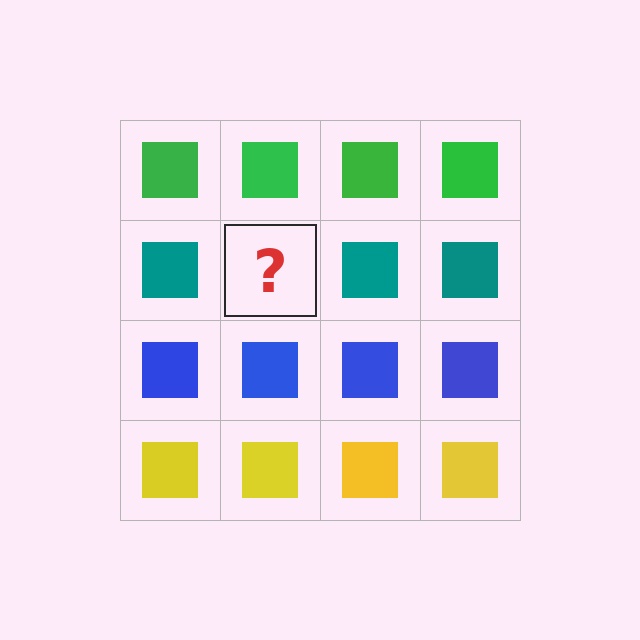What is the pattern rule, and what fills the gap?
The rule is that each row has a consistent color. The gap should be filled with a teal square.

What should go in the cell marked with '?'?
The missing cell should contain a teal square.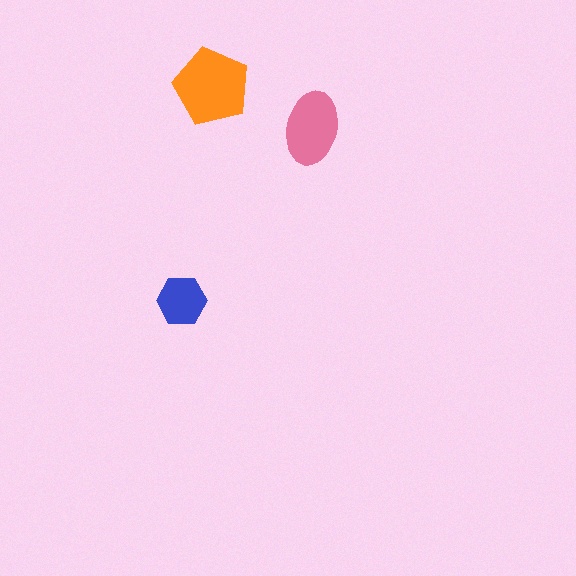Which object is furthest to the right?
The pink ellipse is rightmost.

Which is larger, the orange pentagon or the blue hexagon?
The orange pentagon.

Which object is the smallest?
The blue hexagon.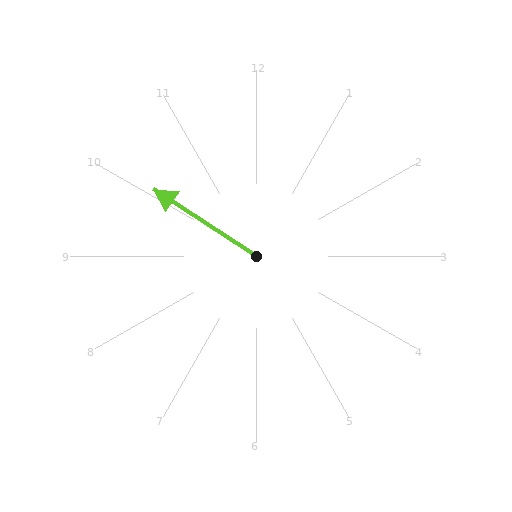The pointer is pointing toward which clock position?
Roughly 10 o'clock.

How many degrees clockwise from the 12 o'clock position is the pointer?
Approximately 303 degrees.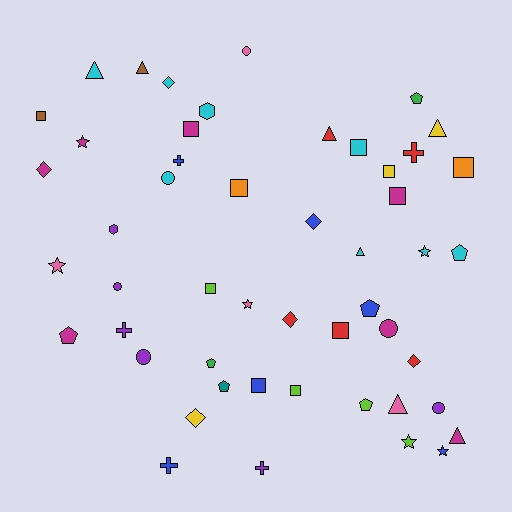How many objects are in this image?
There are 50 objects.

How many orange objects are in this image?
There are 2 orange objects.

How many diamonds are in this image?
There are 6 diamonds.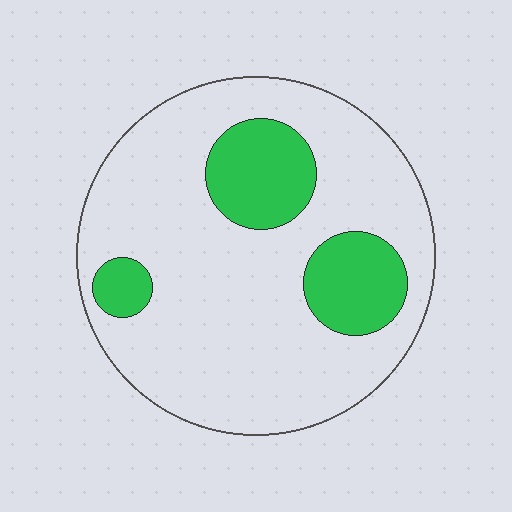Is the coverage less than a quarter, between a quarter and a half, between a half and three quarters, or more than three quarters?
Less than a quarter.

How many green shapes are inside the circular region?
3.